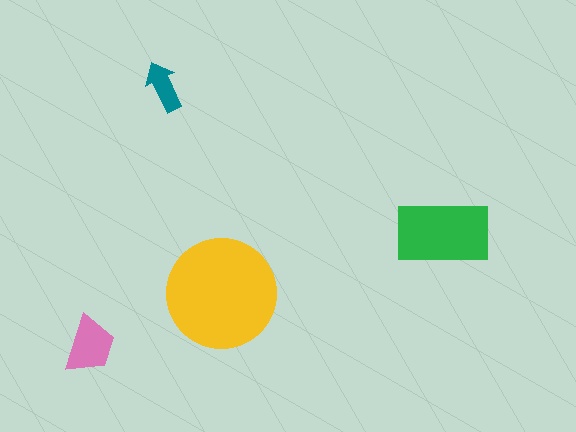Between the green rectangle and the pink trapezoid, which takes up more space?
The green rectangle.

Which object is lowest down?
The pink trapezoid is bottommost.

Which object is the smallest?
The teal arrow.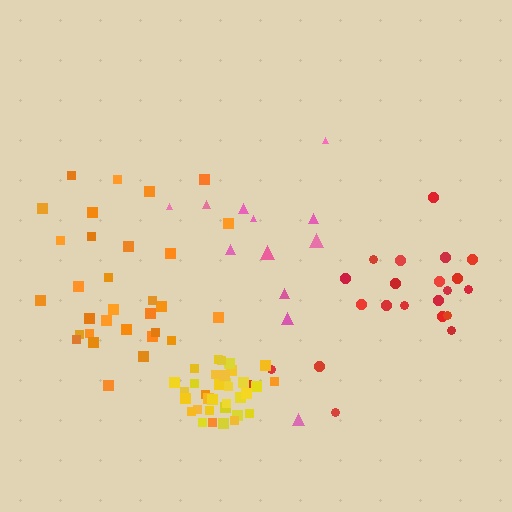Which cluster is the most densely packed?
Yellow.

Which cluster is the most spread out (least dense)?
Pink.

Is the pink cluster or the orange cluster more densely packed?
Orange.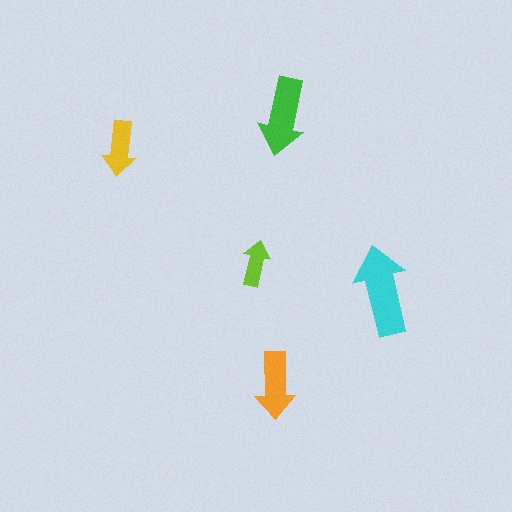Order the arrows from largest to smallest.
the cyan one, the green one, the orange one, the yellow one, the lime one.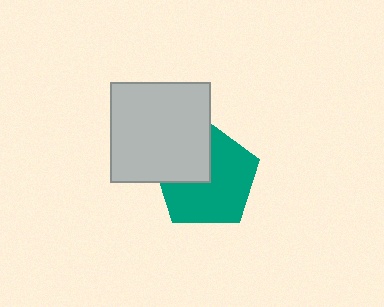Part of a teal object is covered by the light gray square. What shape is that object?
It is a pentagon.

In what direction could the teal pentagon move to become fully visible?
The teal pentagon could move toward the lower-right. That would shift it out from behind the light gray square entirely.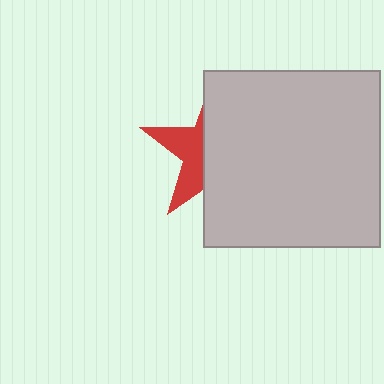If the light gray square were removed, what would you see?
You would see the complete red star.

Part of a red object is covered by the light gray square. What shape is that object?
It is a star.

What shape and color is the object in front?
The object in front is a light gray square.